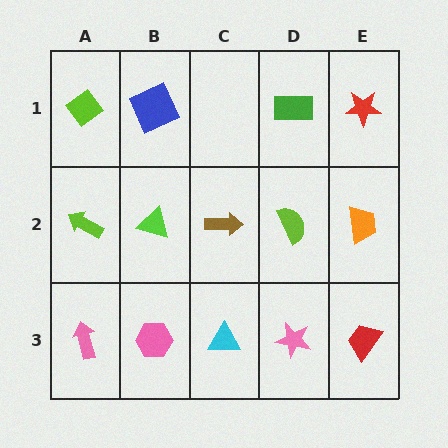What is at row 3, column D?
A pink star.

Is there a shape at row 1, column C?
No, that cell is empty.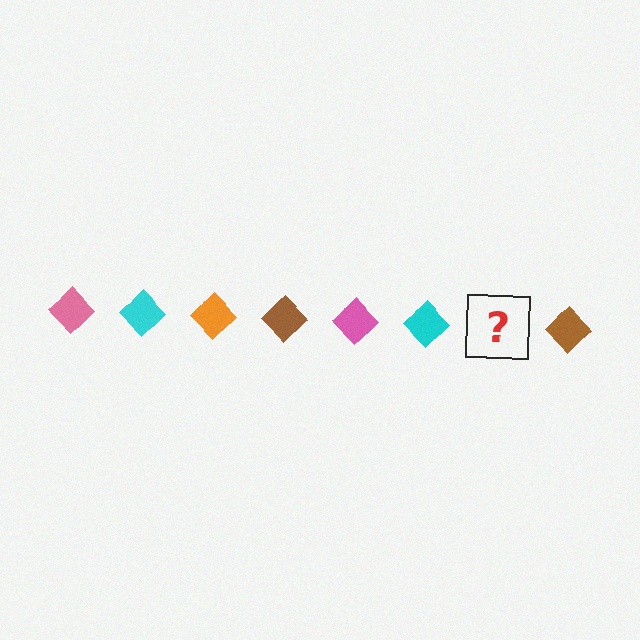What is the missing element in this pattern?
The missing element is an orange diamond.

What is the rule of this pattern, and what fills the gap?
The rule is that the pattern cycles through pink, cyan, orange, brown diamonds. The gap should be filled with an orange diamond.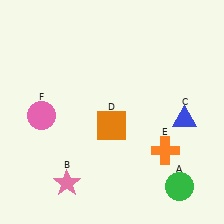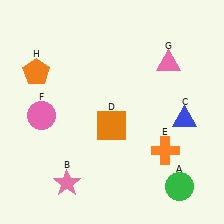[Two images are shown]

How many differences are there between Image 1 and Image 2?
There are 2 differences between the two images.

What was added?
A pink triangle (G), an orange pentagon (H) were added in Image 2.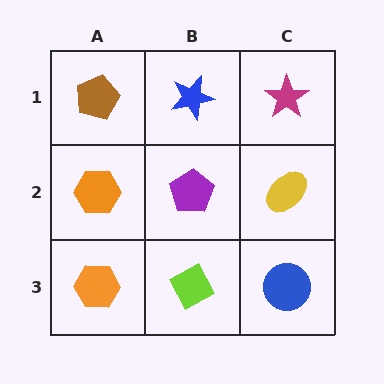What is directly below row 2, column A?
An orange hexagon.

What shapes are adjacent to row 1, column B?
A purple pentagon (row 2, column B), a brown pentagon (row 1, column A), a magenta star (row 1, column C).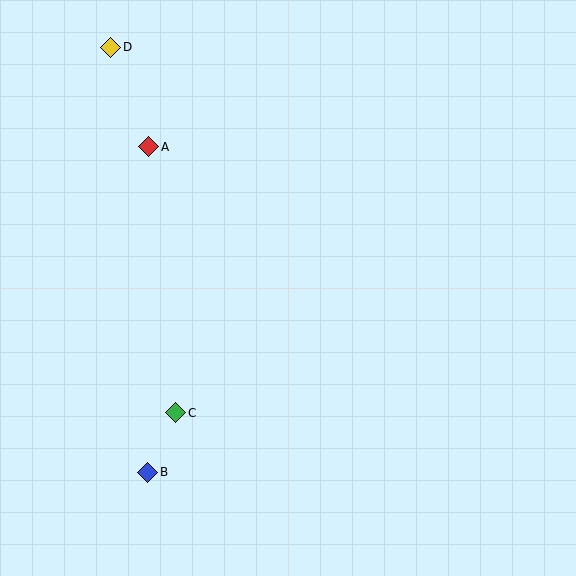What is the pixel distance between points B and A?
The distance between B and A is 325 pixels.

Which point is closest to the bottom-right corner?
Point C is closest to the bottom-right corner.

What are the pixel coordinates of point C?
Point C is at (176, 413).